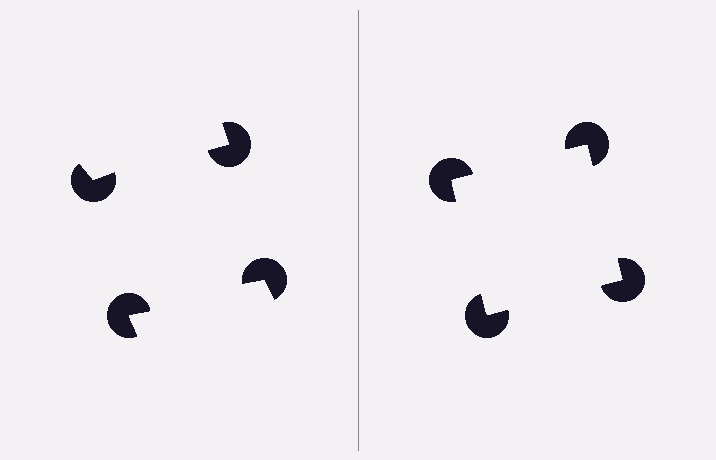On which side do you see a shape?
An illusory square appears on the right side. On the left side the wedge cuts are rotated, so no coherent shape forms.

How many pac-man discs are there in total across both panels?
8 — 4 on each side.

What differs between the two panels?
The pac-man discs are positioned identically on both sides; only the wedge orientations differ. On the right they align to a square; on the left they are misaligned.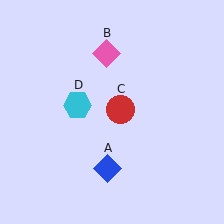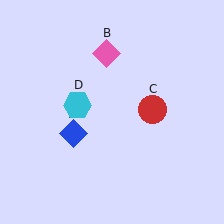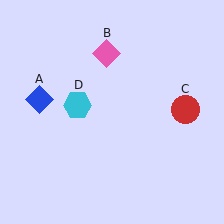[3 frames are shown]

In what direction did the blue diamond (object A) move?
The blue diamond (object A) moved up and to the left.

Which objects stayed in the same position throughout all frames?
Pink diamond (object B) and cyan hexagon (object D) remained stationary.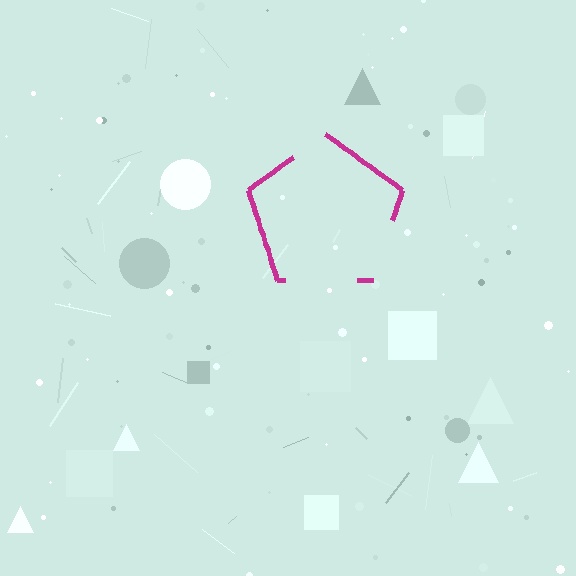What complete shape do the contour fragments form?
The contour fragments form a pentagon.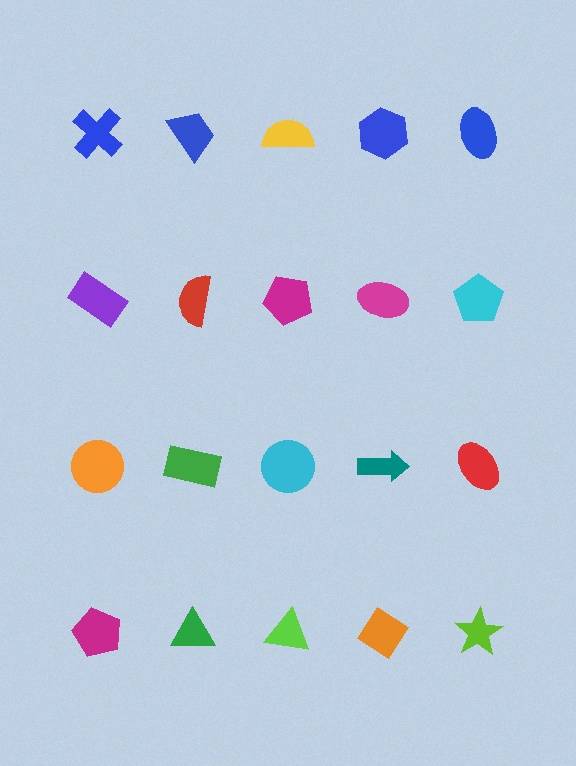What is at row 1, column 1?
A blue cross.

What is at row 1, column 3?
A yellow semicircle.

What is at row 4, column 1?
A magenta pentagon.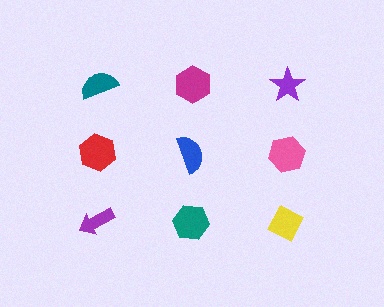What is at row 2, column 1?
A red hexagon.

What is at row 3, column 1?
A purple arrow.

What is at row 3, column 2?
A teal hexagon.